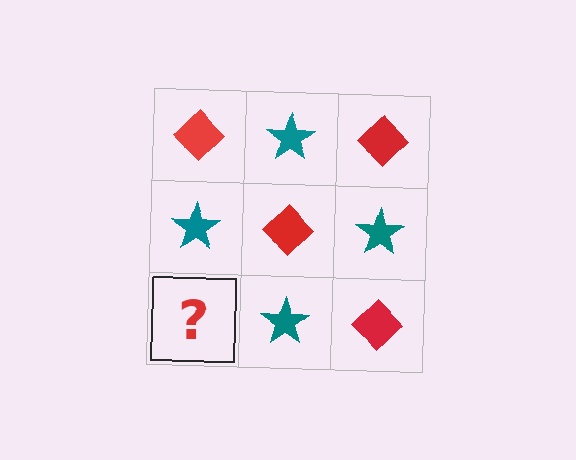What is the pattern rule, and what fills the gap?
The rule is that it alternates red diamond and teal star in a checkerboard pattern. The gap should be filled with a red diamond.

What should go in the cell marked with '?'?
The missing cell should contain a red diamond.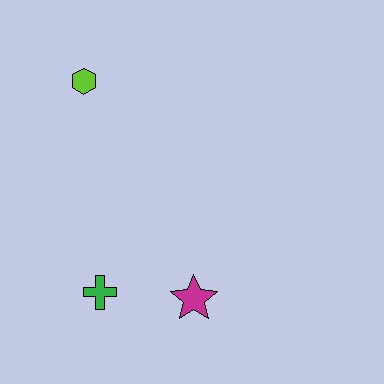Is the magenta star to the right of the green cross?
Yes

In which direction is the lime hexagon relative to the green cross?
The lime hexagon is above the green cross.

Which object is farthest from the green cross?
The lime hexagon is farthest from the green cross.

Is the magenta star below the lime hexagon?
Yes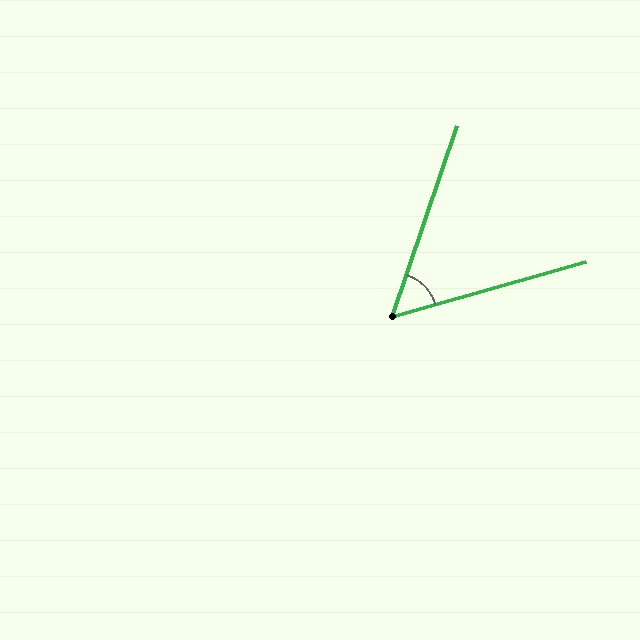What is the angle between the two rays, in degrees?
Approximately 56 degrees.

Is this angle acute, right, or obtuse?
It is acute.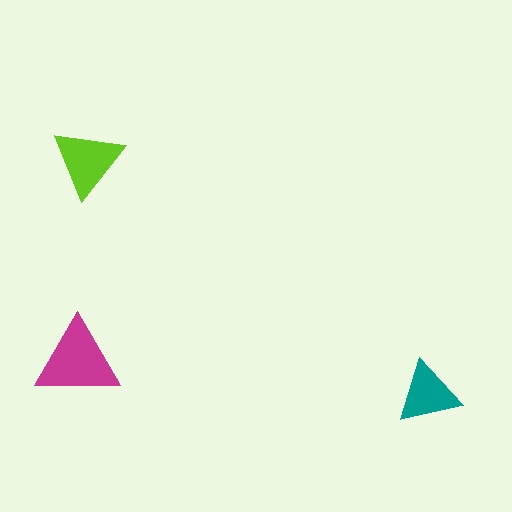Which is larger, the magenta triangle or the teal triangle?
The magenta one.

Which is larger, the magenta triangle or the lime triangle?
The magenta one.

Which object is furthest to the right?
The teal triangle is rightmost.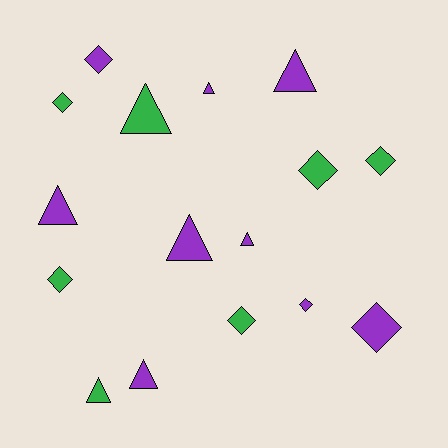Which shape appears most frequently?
Diamond, with 8 objects.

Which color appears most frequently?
Purple, with 9 objects.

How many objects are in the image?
There are 16 objects.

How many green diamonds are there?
There are 5 green diamonds.